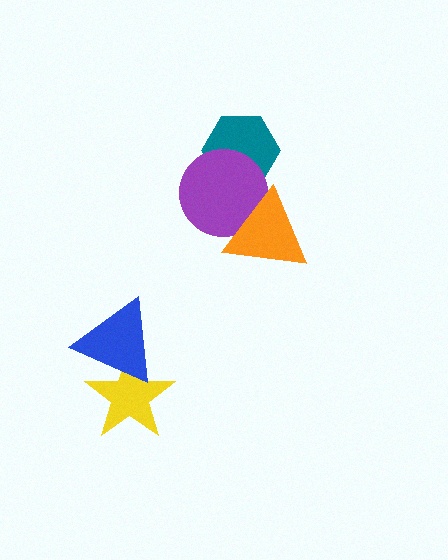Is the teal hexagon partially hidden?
Yes, it is partially covered by another shape.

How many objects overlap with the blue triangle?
1 object overlaps with the blue triangle.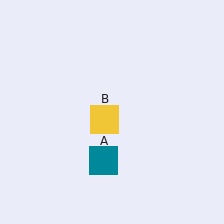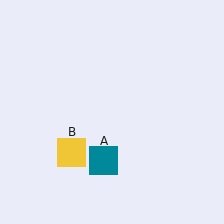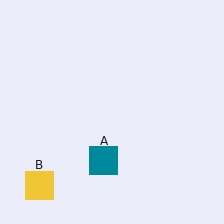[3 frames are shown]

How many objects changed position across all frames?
1 object changed position: yellow square (object B).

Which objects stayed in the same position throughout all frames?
Teal square (object A) remained stationary.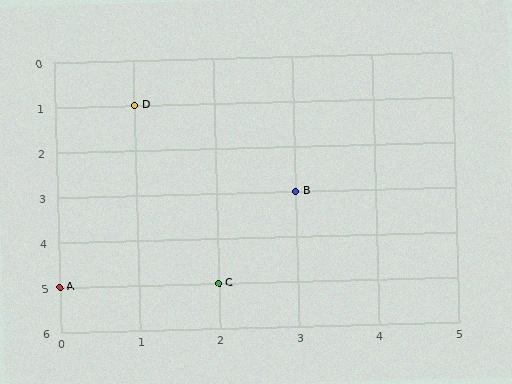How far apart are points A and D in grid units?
Points A and D are 1 column and 4 rows apart (about 4.1 grid units diagonally).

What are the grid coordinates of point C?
Point C is at grid coordinates (2, 5).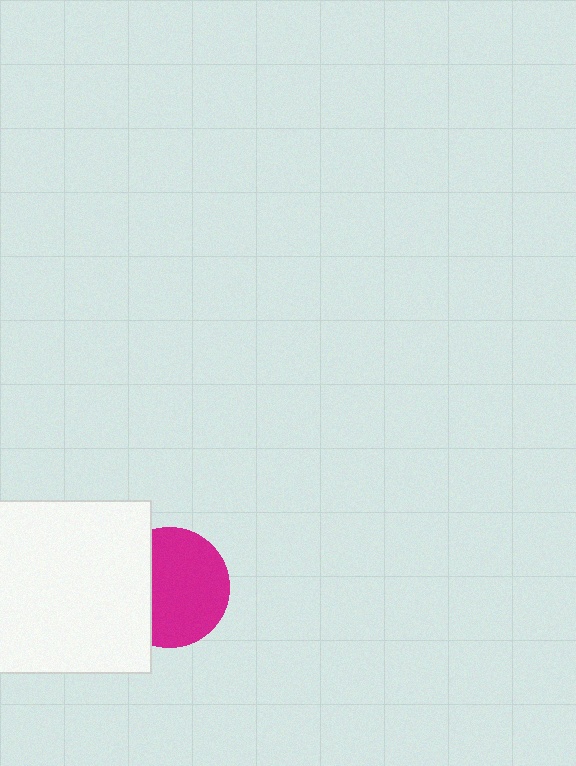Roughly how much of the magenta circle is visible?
Most of it is visible (roughly 69%).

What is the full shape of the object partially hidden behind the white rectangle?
The partially hidden object is a magenta circle.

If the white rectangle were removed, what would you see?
You would see the complete magenta circle.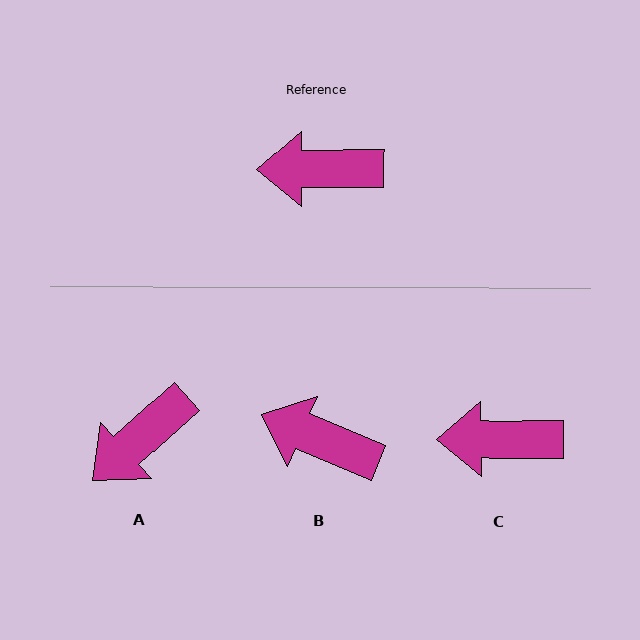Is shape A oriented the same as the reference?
No, it is off by about 41 degrees.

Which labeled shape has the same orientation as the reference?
C.